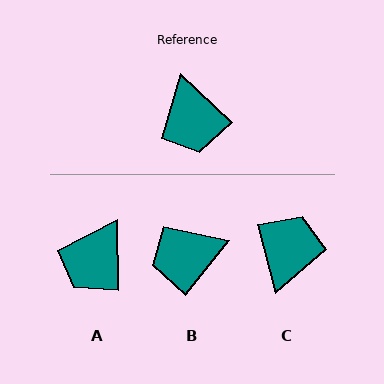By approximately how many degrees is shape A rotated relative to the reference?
Approximately 46 degrees clockwise.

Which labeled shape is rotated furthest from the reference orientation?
C, about 148 degrees away.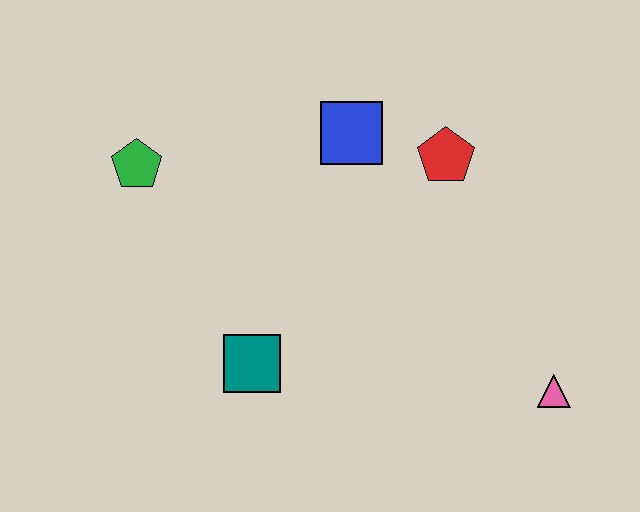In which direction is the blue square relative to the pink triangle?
The blue square is above the pink triangle.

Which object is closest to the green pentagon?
The blue square is closest to the green pentagon.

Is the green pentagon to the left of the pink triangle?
Yes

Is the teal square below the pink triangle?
No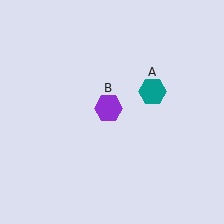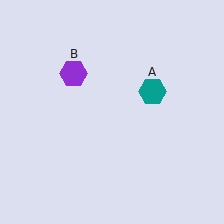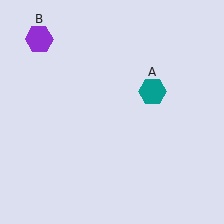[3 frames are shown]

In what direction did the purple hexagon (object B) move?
The purple hexagon (object B) moved up and to the left.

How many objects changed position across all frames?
1 object changed position: purple hexagon (object B).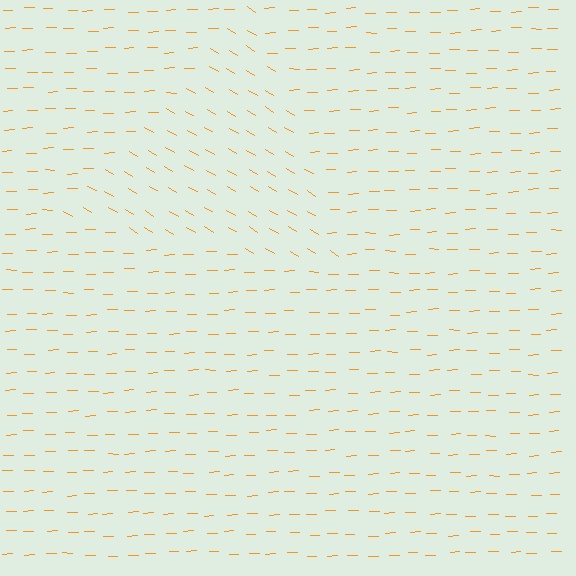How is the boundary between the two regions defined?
The boundary is defined purely by a change in line orientation (approximately 32 degrees difference). All lines are the same color and thickness.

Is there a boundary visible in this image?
Yes, there is a texture boundary formed by a change in line orientation.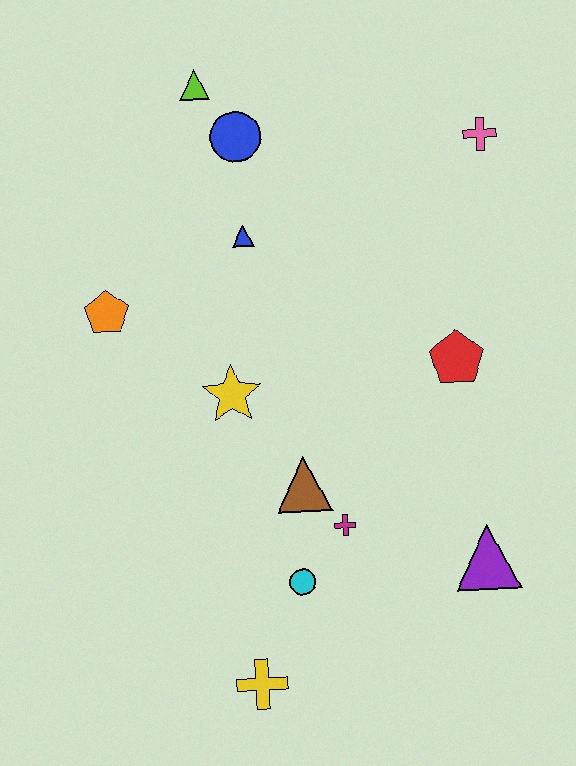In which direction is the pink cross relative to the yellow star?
The pink cross is to the right of the yellow star.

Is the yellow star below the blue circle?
Yes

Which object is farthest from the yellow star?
The pink cross is farthest from the yellow star.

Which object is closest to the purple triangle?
The magenta cross is closest to the purple triangle.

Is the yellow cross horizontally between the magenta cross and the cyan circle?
No